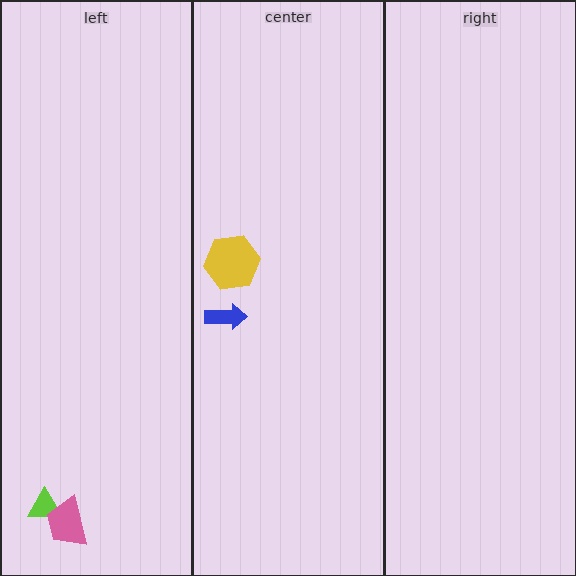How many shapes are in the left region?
2.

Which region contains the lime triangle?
The left region.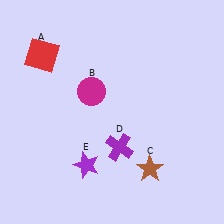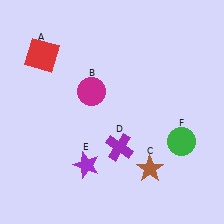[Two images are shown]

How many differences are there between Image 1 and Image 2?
There is 1 difference between the two images.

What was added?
A green circle (F) was added in Image 2.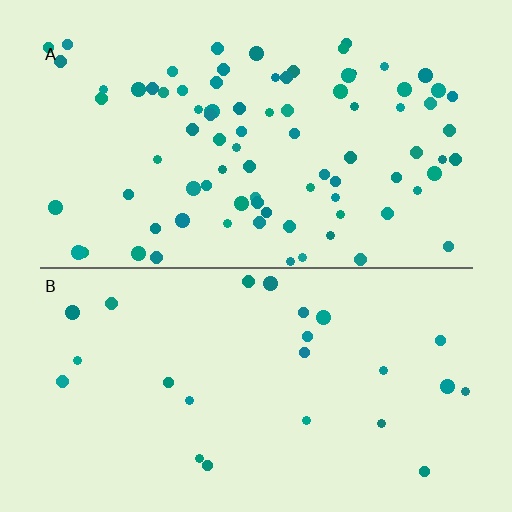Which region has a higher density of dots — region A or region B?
A (the top).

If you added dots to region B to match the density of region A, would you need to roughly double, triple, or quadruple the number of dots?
Approximately triple.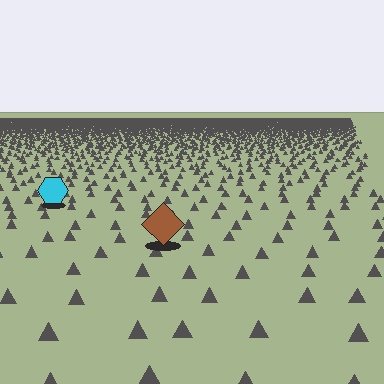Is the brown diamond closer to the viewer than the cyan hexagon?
Yes. The brown diamond is closer — you can tell from the texture gradient: the ground texture is coarser near it.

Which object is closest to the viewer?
The brown diamond is closest. The texture marks near it are larger and more spread out.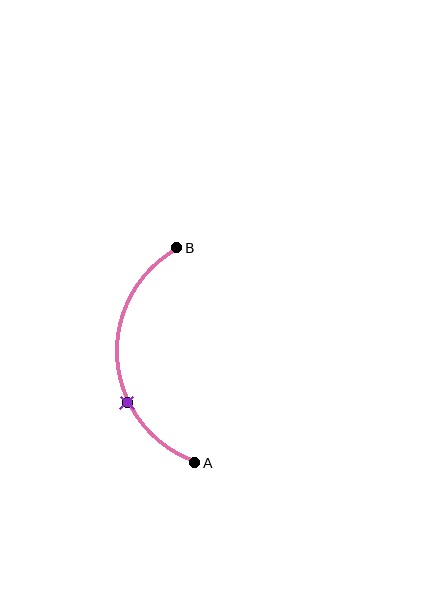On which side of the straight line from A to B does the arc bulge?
The arc bulges to the left of the straight line connecting A and B.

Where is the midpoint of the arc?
The arc midpoint is the point on the curve farthest from the straight line joining A and B. It sits to the left of that line.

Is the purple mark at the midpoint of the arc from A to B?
No. The purple mark lies on the arc but is closer to endpoint A. The arc midpoint would be at the point on the curve equidistant along the arc from both A and B.